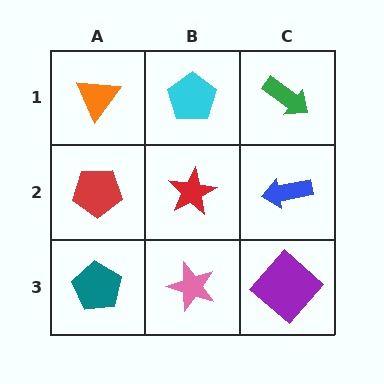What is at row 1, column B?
A cyan pentagon.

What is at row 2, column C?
A blue arrow.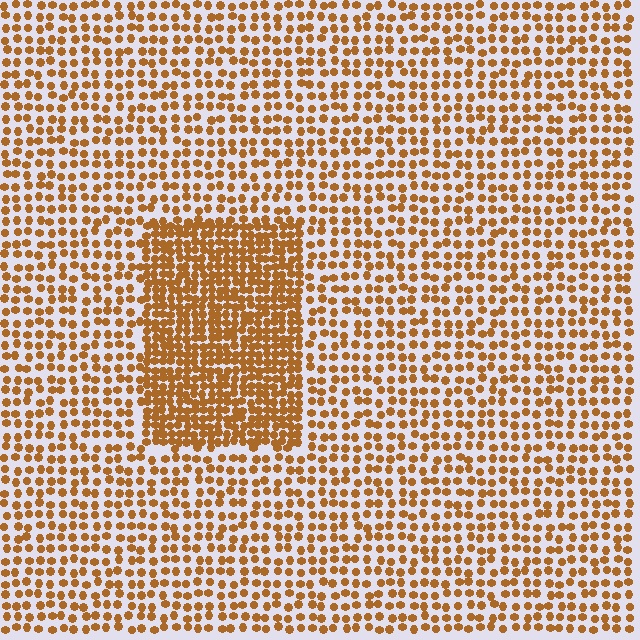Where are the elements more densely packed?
The elements are more densely packed inside the rectangle boundary.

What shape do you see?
I see a rectangle.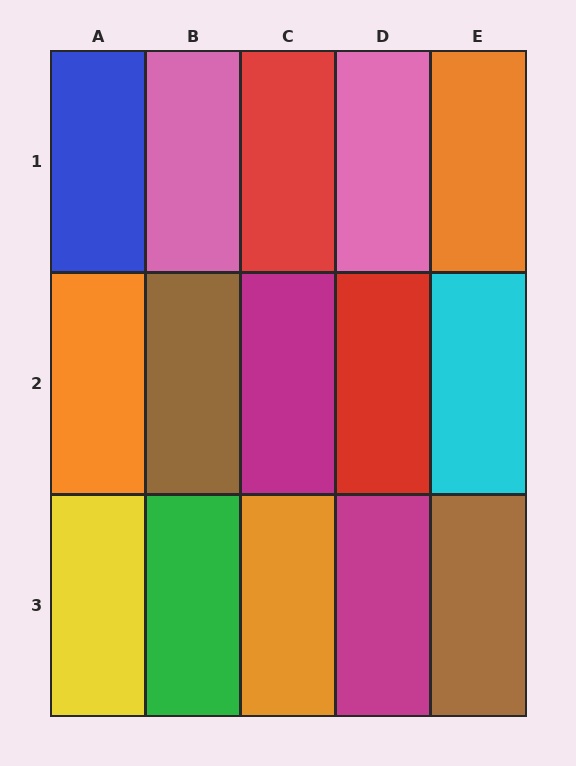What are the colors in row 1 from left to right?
Blue, pink, red, pink, orange.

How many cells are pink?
2 cells are pink.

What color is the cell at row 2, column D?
Red.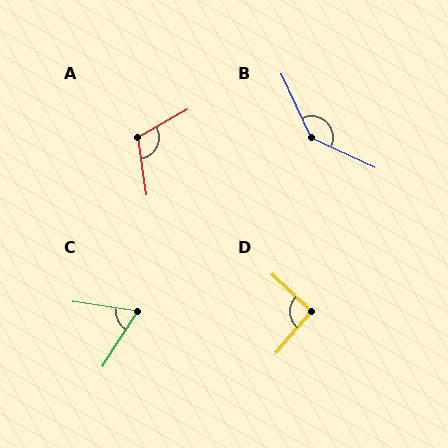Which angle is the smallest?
C, at approximately 65 degrees.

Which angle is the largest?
B, at approximately 140 degrees.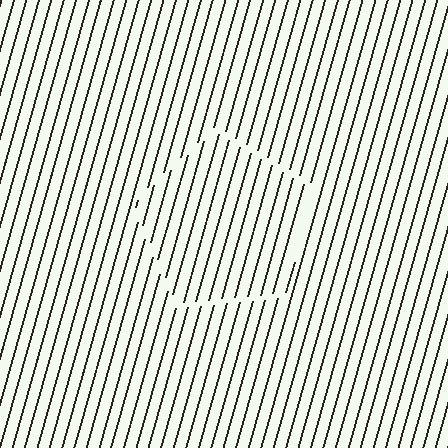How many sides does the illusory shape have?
5 sides — the line-ends trace a pentagon.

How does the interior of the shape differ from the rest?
The interior of the shape contains the same grating, shifted by half a period — the contour is defined by the phase discontinuity where line-ends from the inner and outer gratings abut.